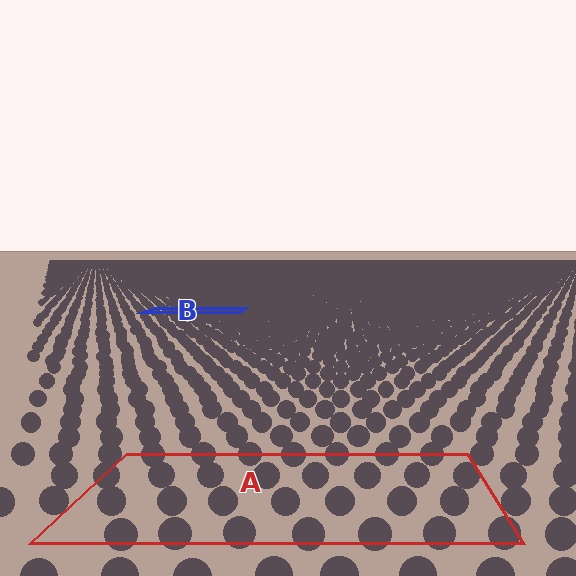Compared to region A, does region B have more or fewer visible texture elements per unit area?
Region B has more texture elements per unit area — they are packed more densely because it is farther away.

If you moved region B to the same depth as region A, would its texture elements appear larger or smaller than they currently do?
They would appear larger. At a closer depth, the same texture elements are projected at a bigger on-screen size.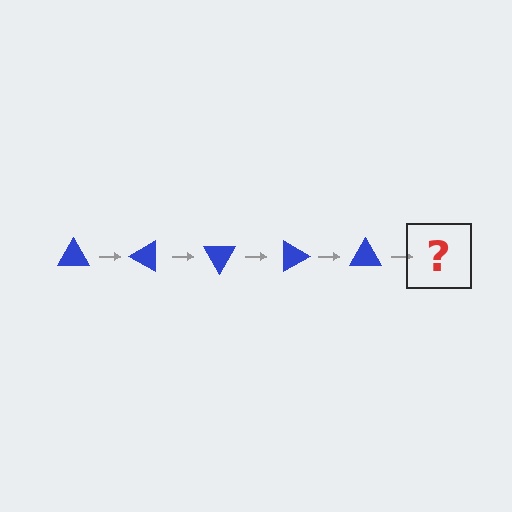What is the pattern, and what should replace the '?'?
The pattern is that the triangle rotates 30 degrees each step. The '?' should be a blue triangle rotated 150 degrees.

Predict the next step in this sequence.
The next step is a blue triangle rotated 150 degrees.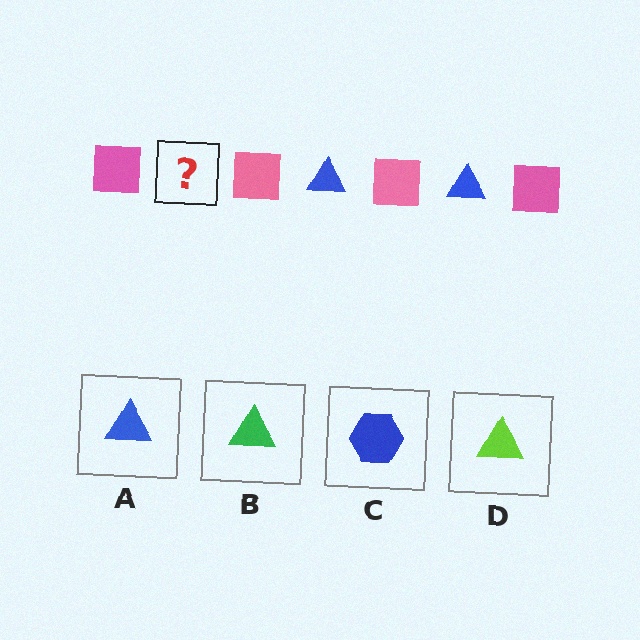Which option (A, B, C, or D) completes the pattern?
A.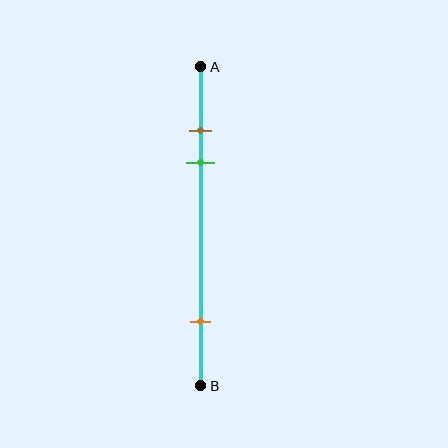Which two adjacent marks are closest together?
The brown and green marks are the closest adjacent pair.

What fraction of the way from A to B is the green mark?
The green mark is approximately 30% (0.3) of the way from A to B.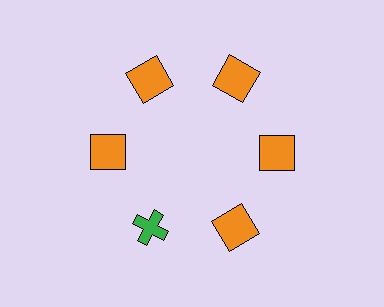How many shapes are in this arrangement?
There are 6 shapes arranged in a ring pattern.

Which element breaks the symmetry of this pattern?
The green cross at roughly the 7 o'clock position breaks the symmetry. All other shapes are orange squares.